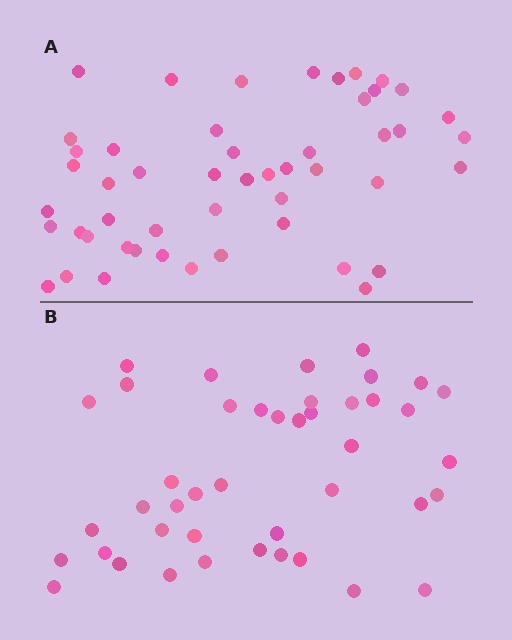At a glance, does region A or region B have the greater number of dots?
Region A (the top region) has more dots.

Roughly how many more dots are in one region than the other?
Region A has roughly 8 or so more dots than region B.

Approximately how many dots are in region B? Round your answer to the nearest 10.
About 40 dots. (The exact count is 43, which rounds to 40.)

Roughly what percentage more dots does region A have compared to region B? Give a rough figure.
About 15% more.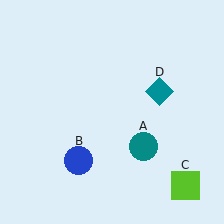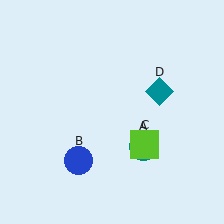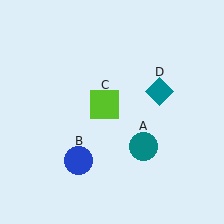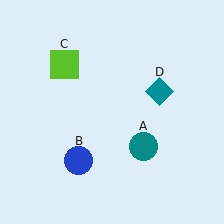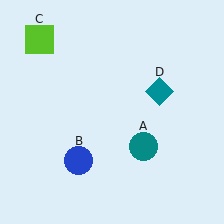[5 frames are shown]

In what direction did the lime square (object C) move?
The lime square (object C) moved up and to the left.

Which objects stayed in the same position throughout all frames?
Teal circle (object A) and blue circle (object B) and teal diamond (object D) remained stationary.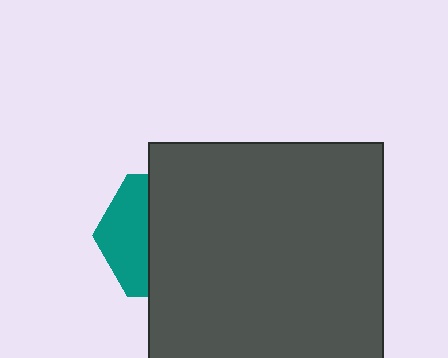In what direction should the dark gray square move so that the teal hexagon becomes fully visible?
The dark gray square should move right. That is the shortest direction to clear the overlap and leave the teal hexagon fully visible.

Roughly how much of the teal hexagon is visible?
A small part of it is visible (roughly 35%).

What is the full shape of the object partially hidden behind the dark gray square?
The partially hidden object is a teal hexagon.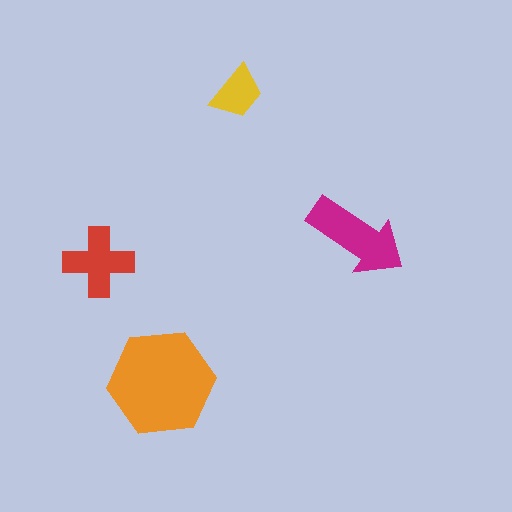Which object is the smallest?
The yellow trapezoid.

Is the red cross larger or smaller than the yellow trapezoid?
Larger.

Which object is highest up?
The yellow trapezoid is topmost.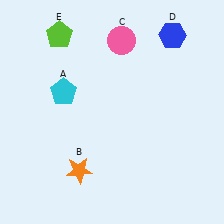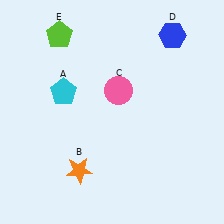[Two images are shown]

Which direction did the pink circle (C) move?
The pink circle (C) moved down.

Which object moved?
The pink circle (C) moved down.